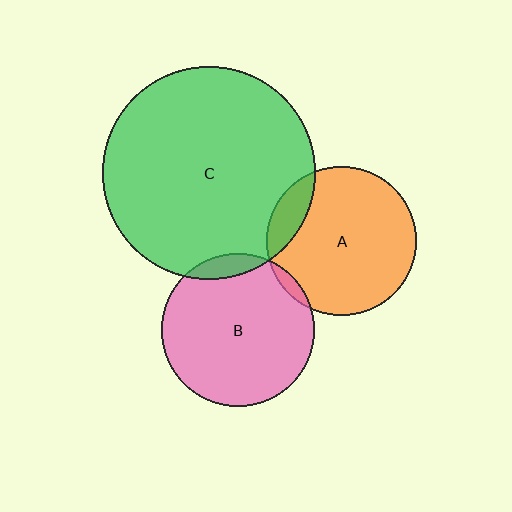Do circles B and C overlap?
Yes.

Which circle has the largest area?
Circle C (green).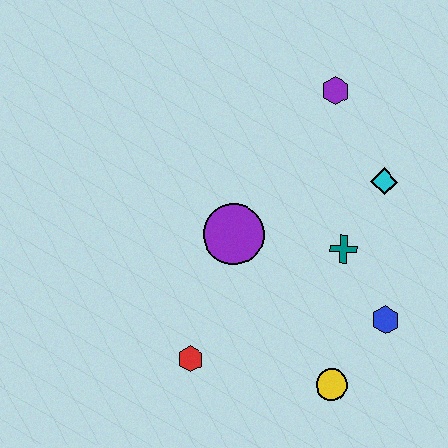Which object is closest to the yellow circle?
The blue hexagon is closest to the yellow circle.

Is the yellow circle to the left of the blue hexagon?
Yes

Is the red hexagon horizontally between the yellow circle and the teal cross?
No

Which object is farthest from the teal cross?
The red hexagon is farthest from the teal cross.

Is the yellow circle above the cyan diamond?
No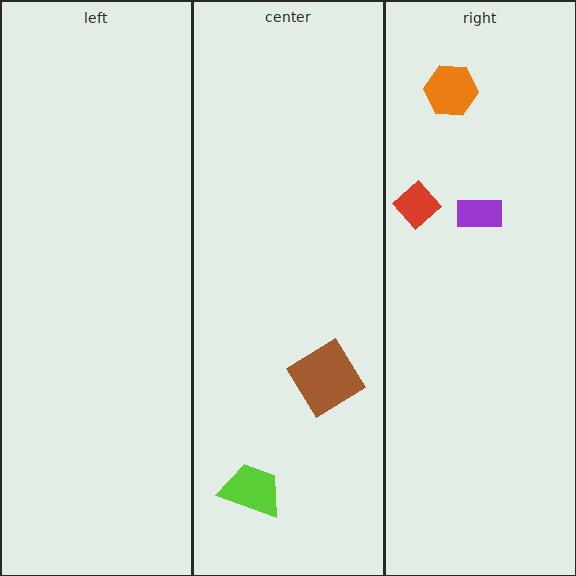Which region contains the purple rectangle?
The right region.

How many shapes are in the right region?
3.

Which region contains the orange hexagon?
The right region.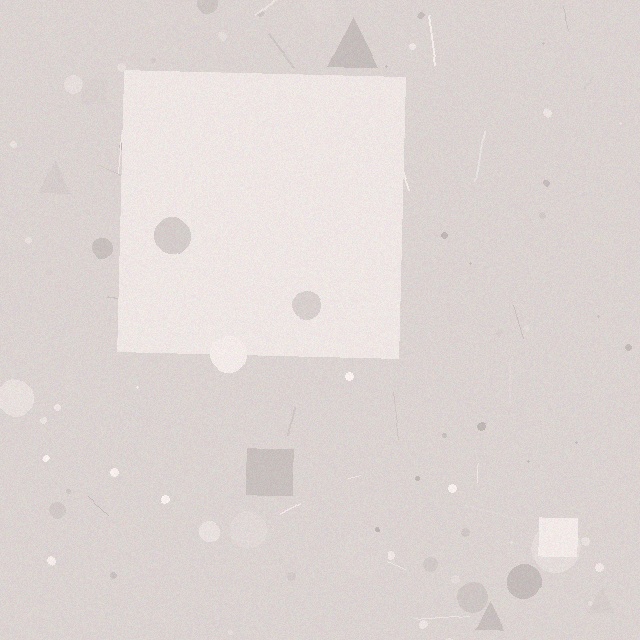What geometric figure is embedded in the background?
A square is embedded in the background.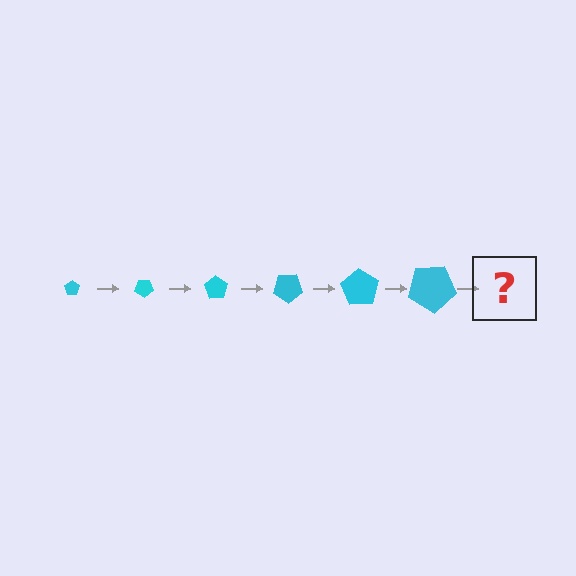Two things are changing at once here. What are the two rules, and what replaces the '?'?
The two rules are that the pentagon grows larger each step and it rotates 35 degrees each step. The '?' should be a pentagon, larger than the previous one and rotated 210 degrees from the start.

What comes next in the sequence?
The next element should be a pentagon, larger than the previous one and rotated 210 degrees from the start.